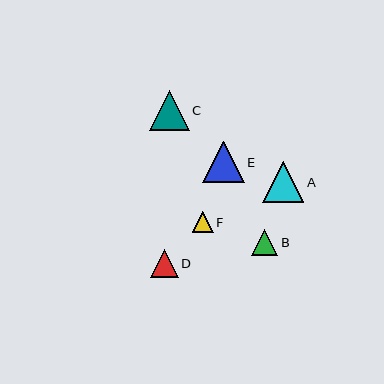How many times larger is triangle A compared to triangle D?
Triangle A is approximately 1.5 times the size of triangle D.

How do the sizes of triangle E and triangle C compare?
Triangle E and triangle C are approximately the same size.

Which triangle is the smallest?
Triangle F is the smallest with a size of approximately 21 pixels.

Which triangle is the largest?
Triangle E is the largest with a size of approximately 41 pixels.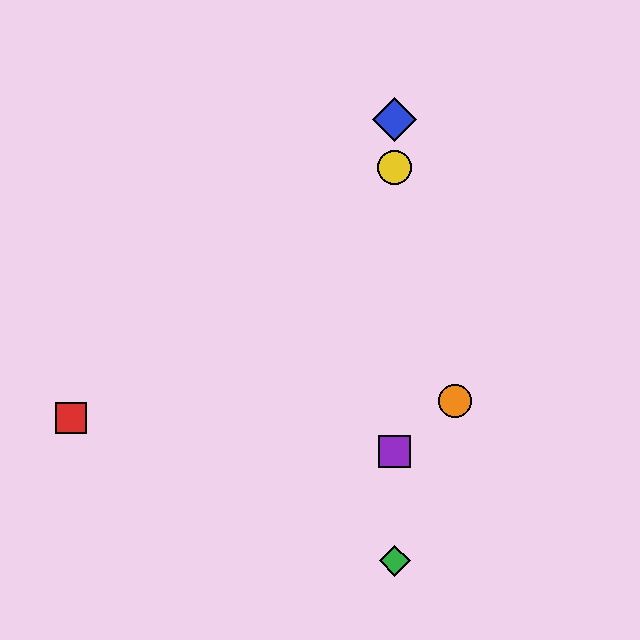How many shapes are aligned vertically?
4 shapes (the blue diamond, the green diamond, the yellow circle, the purple square) are aligned vertically.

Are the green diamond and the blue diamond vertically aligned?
Yes, both are at x≈395.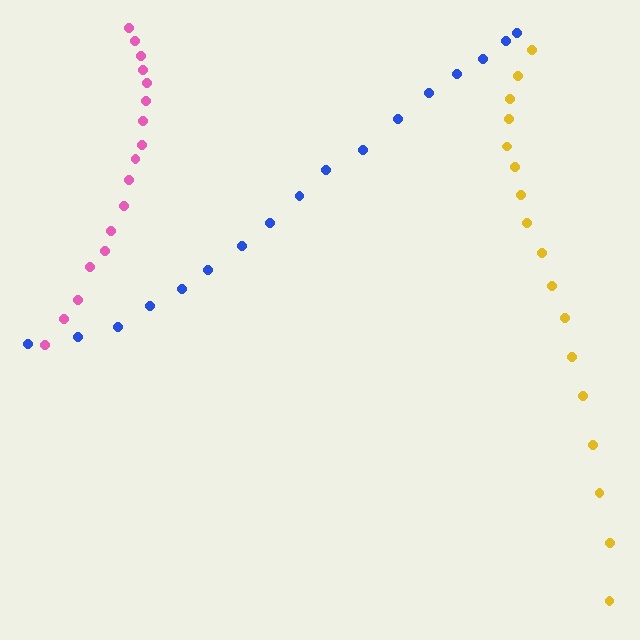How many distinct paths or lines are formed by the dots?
There are 3 distinct paths.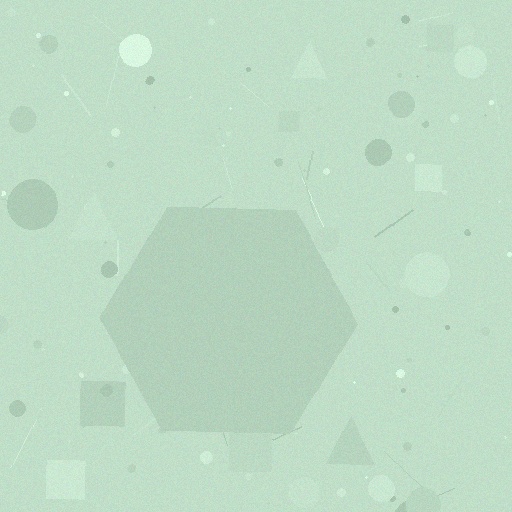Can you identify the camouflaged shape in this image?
The camouflaged shape is a hexagon.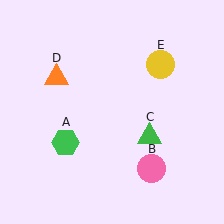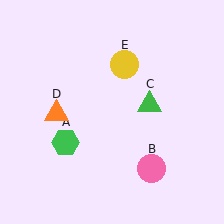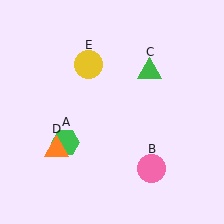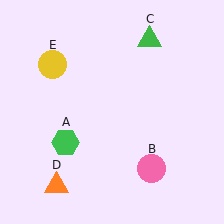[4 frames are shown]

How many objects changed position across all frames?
3 objects changed position: green triangle (object C), orange triangle (object D), yellow circle (object E).